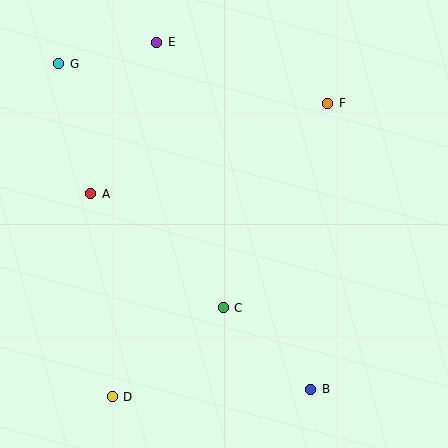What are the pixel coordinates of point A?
Point A is at (91, 194).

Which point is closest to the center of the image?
Point C at (223, 308) is closest to the center.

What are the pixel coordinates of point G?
Point G is at (59, 64).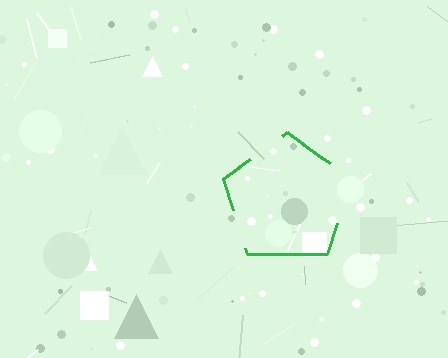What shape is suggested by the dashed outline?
The dashed outline suggests a pentagon.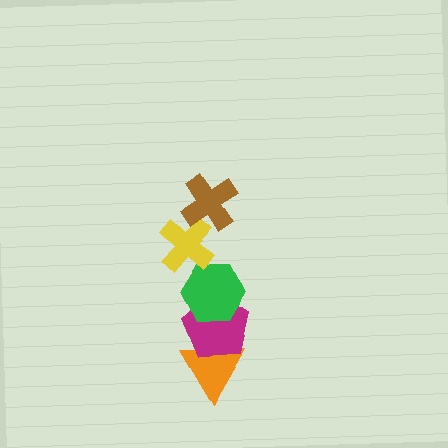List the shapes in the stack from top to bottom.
From top to bottom: the brown cross, the yellow cross, the green hexagon, the magenta pentagon, the orange triangle.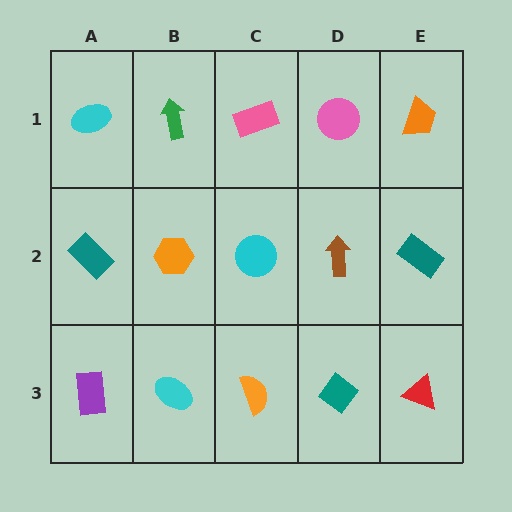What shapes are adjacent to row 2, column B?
A green arrow (row 1, column B), a cyan ellipse (row 3, column B), a teal rectangle (row 2, column A), a cyan circle (row 2, column C).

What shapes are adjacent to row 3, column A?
A teal rectangle (row 2, column A), a cyan ellipse (row 3, column B).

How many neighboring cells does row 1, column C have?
3.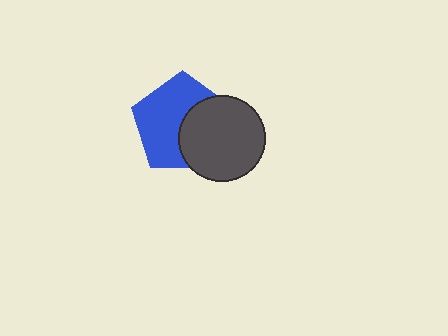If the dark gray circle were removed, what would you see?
You would see the complete blue pentagon.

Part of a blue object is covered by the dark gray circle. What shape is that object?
It is a pentagon.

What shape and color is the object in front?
The object in front is a dark gray circle.